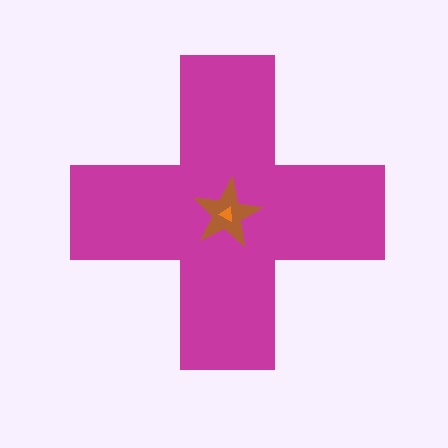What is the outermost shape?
The magenta cross.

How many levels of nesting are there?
3.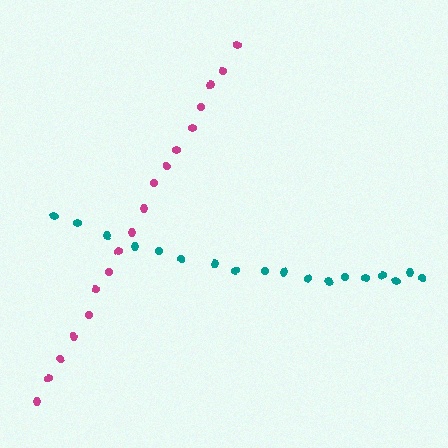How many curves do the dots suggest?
There are 2 distinct paths.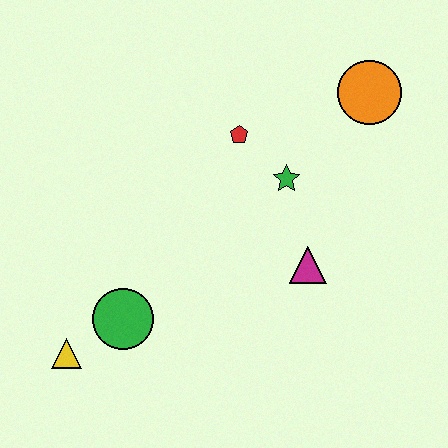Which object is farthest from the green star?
The yellow triangle is farthest from the green star.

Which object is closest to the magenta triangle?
The green star is closest to the magenta triangle.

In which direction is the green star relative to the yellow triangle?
The green star is to the right of the yellow triangle.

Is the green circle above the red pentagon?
No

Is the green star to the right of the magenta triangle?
No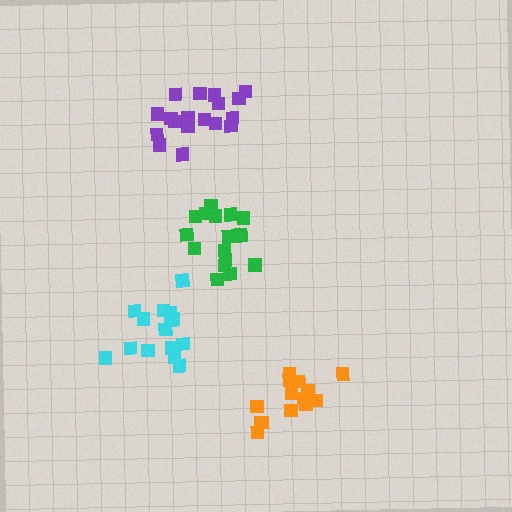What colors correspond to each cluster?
The clusters are colored: orange, purple, cyan, green.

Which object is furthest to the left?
The cyan cluster is leftmost.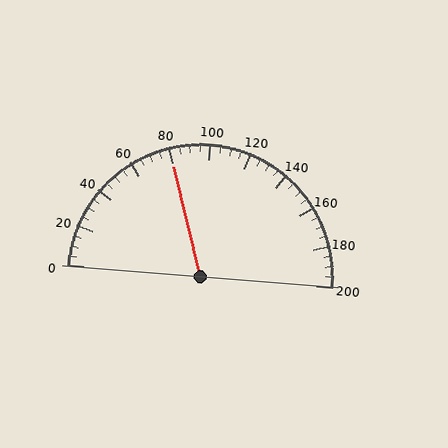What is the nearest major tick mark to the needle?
The nearest major tick mark is 80.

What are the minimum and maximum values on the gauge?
The gauge ranges from 0 to 200.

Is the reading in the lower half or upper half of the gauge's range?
The reading is in the lower half of the range (0 to 200).